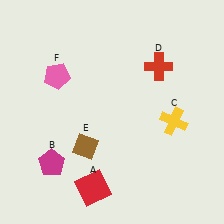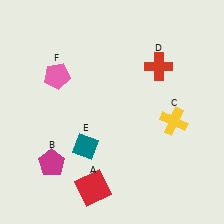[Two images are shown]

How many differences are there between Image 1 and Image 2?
There is 1 difference between the two images.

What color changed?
The diamond (E) changed from brown in Image 1 to teal in Image 2.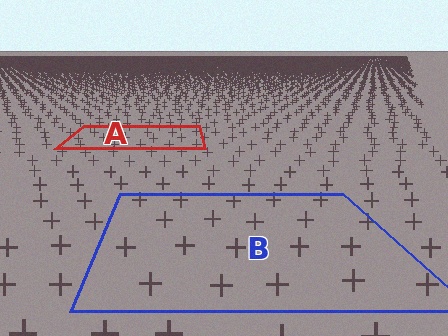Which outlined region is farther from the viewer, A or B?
Region A is farther from the viewer — the texture elements inside it appear smaller and more densely packed.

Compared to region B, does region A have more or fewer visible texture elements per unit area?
Region A has more texture elements per unit area — they are packed more densely because it is farther away.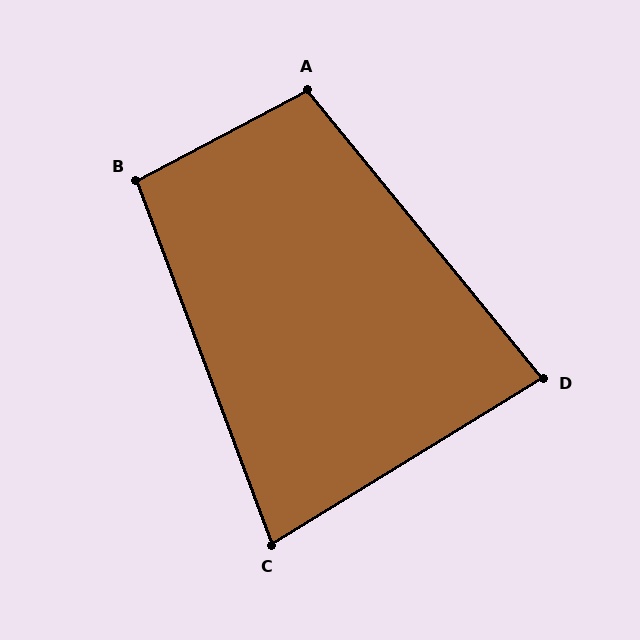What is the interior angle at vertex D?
Approximately 82 degrees (acute).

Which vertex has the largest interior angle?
A, at approximately 101 degrees.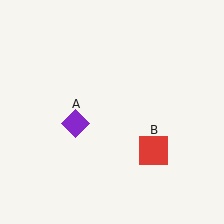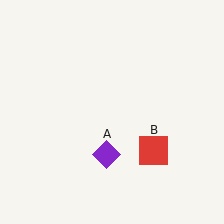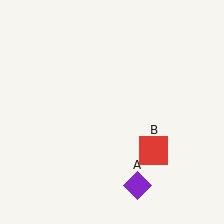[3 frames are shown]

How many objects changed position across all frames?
1 object changed position: purple diamond (object A).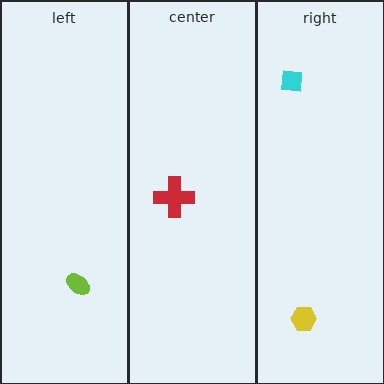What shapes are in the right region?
The yellow hexagon, the cyan square.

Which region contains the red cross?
The center region.